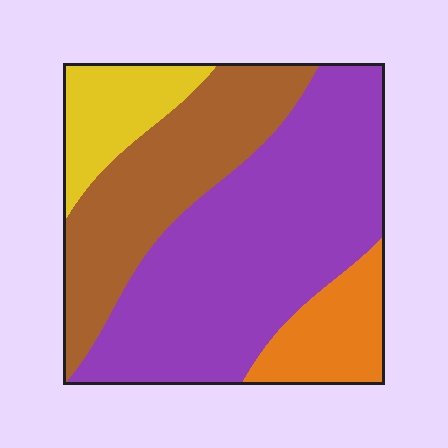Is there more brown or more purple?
Purple.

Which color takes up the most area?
Purple, at roughly 50%.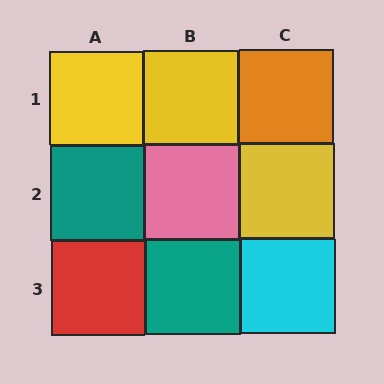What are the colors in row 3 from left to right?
Red, teal, cyan.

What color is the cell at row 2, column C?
Yellow.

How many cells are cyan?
1 cell is cyan.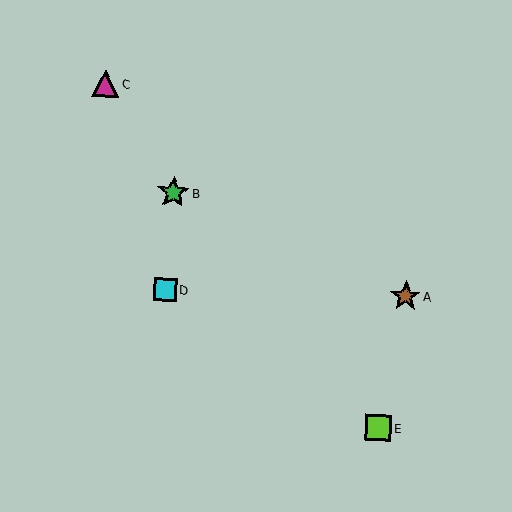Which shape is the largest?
The green star (labeled B) is the largest.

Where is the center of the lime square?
The center of the lime square is at (378, 428).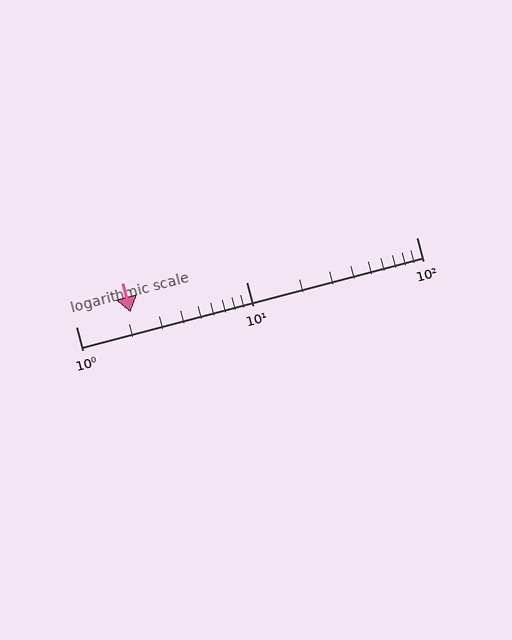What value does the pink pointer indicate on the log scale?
The pointer indicates approximately 2.1.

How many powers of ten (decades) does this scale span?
The scale spans 2 decades, from 1 to 100.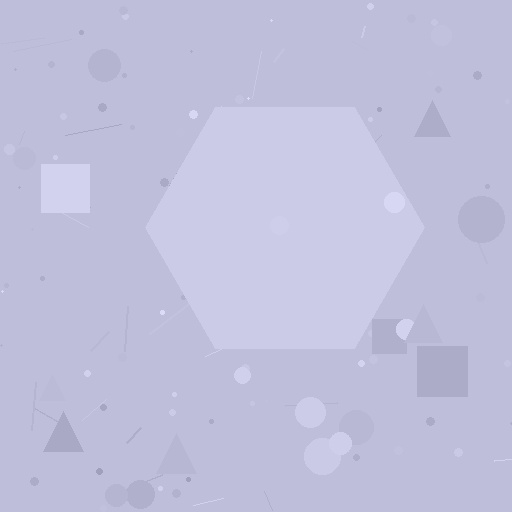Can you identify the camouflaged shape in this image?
The camouflaged shape is a hexagon.